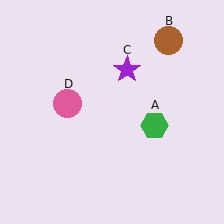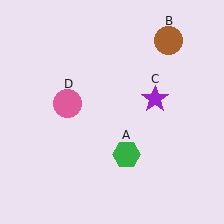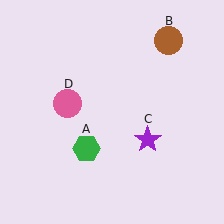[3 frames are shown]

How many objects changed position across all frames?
2 objects changed position: green hexagon (object A), purple star (object C).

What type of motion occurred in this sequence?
The green hexagon (object A), purple star (object C) rotated clockwise around the center of the scene.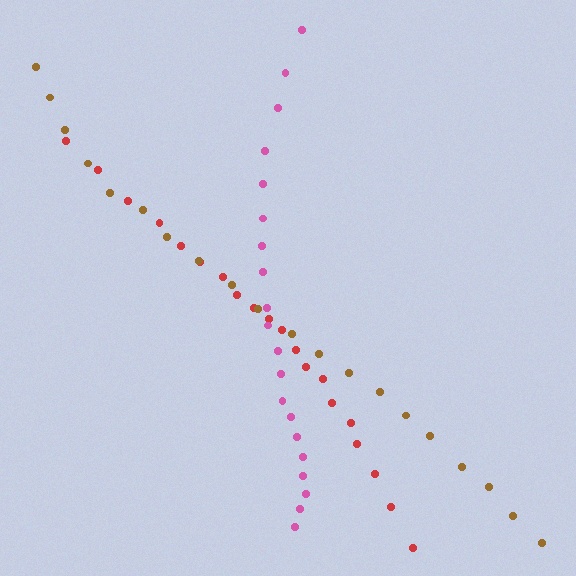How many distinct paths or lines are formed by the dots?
There are 3 distinct paths.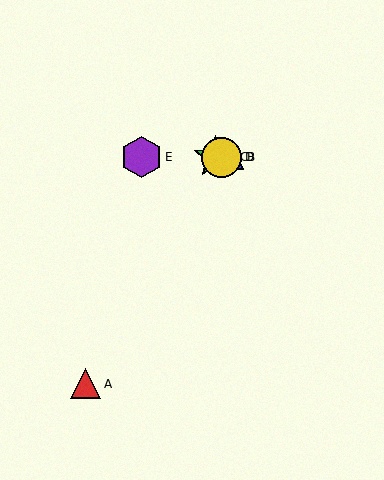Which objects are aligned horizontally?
Objects B, C, D, E are aligned horizontally.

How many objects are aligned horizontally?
4 objects (B, C, D, E) are aligned horizontally.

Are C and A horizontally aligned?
No, C is at y≈157 and A is at y≈384.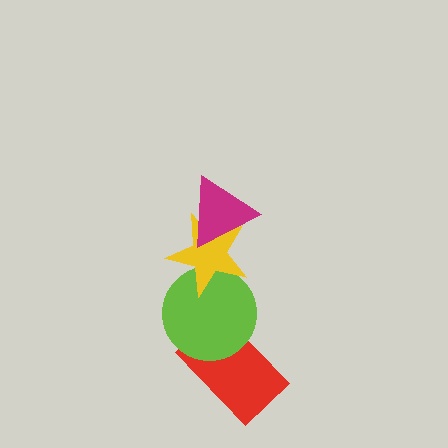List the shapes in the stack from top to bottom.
From top to bottom: the magenta triangle, the yellow star, the lime circle, the red rectangle.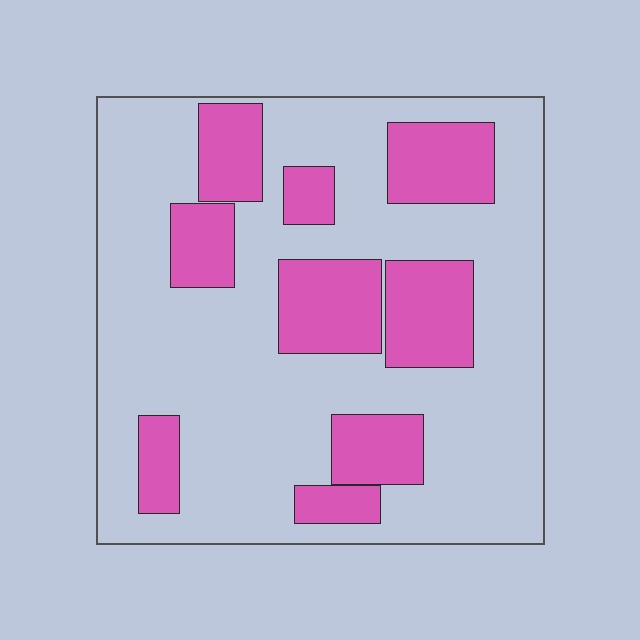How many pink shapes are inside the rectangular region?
9.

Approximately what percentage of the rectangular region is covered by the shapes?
Approximately 30%.